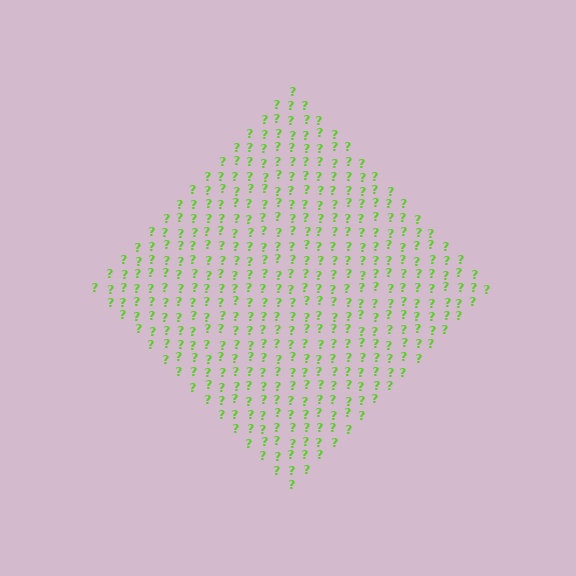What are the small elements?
The small elements are question marks.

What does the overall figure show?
The overall figure shows a diamond.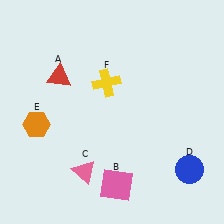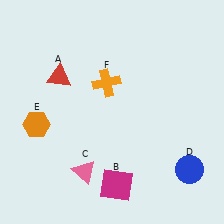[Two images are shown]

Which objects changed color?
B changed from pink to magenta. F changed from yellow to orange.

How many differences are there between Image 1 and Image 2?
There are 2 differences between the two images.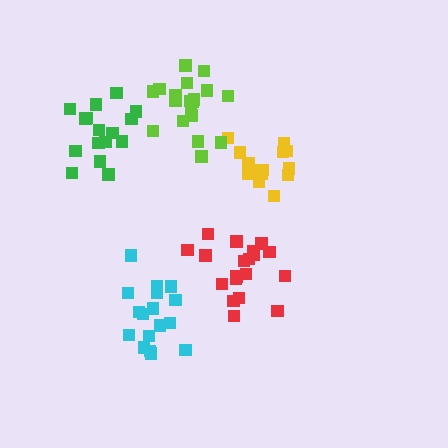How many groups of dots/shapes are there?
There are 5 groups.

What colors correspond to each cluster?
The clusters are colored: yellow, cyan, red, green, lime.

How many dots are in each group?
Group 1: 15 dots, Group 2: 17 dots, Group 3: 19 dots, Group 4: 16 dots, Group 5: 20 dots (87 total).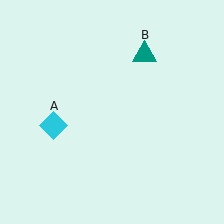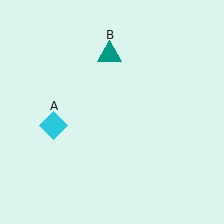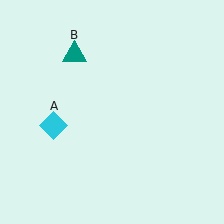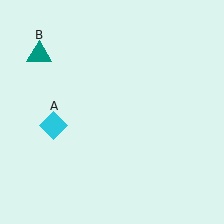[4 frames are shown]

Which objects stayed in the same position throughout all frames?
Cyan diamond (object A) remained stationary.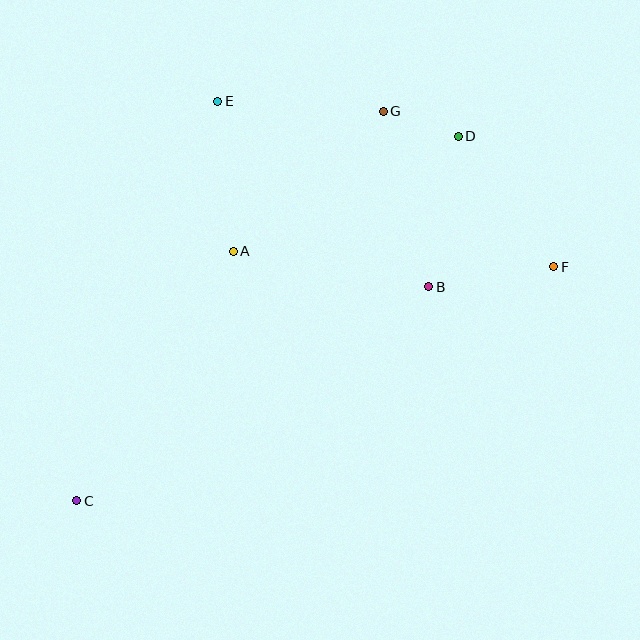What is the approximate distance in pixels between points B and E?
The distance between B and E is approximately 281 pixels.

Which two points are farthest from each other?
Points C and F are farthest from each other.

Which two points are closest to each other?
Points D and G are closest to each other.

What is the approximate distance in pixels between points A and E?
The distance between A and E is approximately 151 pixels.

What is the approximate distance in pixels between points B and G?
The distance between B and G is approximately 181 pixels.